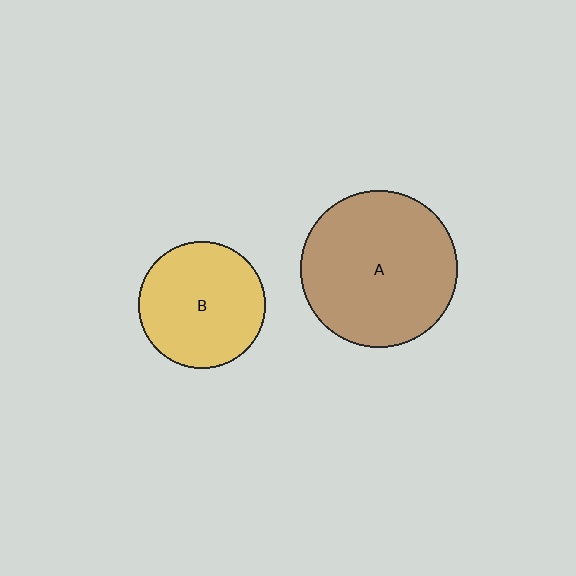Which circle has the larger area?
Circle A (brown).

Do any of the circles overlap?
No, none of the circles overlap.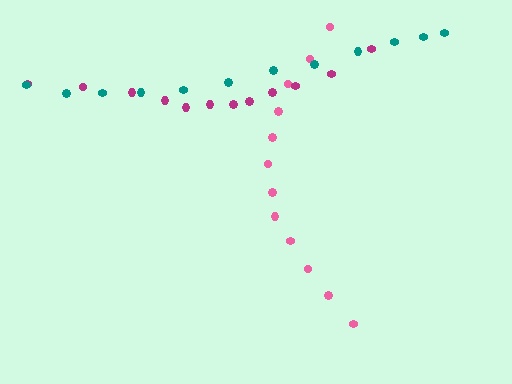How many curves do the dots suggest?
There are 3 distinct paths.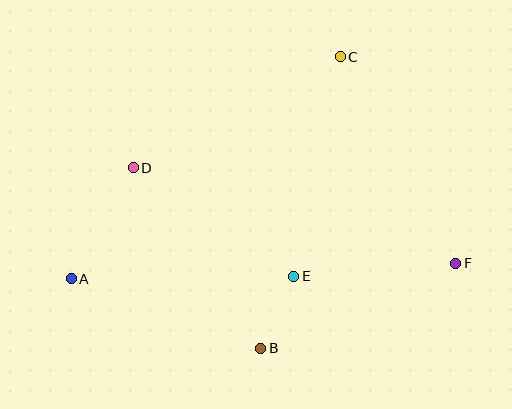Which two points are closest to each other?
Points B and E are closest to each other.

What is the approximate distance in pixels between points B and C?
The distance between B and C is approximately 302 pixels.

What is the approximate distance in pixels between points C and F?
The distance between C and F is approximately 237 pixels.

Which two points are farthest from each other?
Points A and F are farthest from each other.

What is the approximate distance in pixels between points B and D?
The distance between B and D is approximately 221 pixels.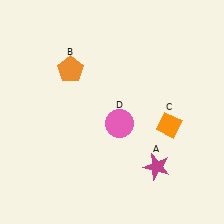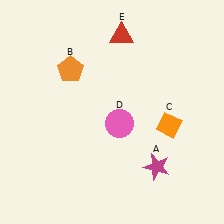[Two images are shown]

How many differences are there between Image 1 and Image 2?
There is 1 difference between the two images.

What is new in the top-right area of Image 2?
A red triangle (E) was added in the top-right area of Image 2.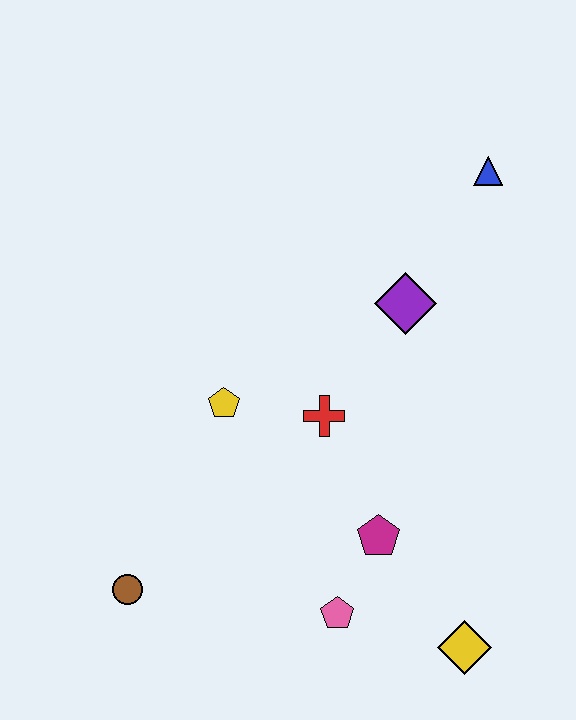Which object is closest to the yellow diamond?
The pink pentagon is closest to the yellow diamond.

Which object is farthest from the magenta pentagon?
The blue triangle is farthest from the magenta pentagon.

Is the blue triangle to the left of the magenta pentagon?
No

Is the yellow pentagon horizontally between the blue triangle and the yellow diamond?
No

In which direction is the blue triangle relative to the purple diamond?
The blue triangle is above the purple diamond.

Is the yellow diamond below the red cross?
Yes